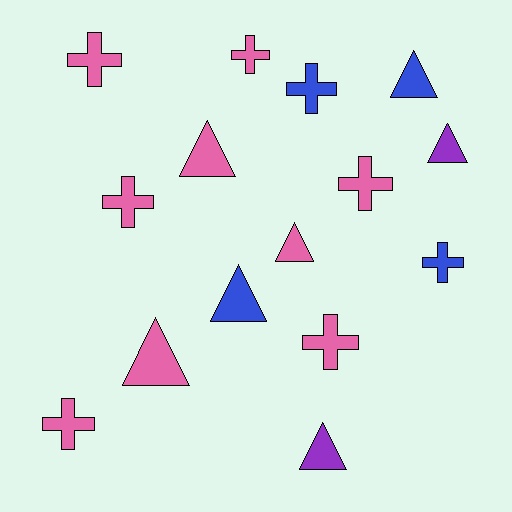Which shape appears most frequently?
Cross, with 8 objects.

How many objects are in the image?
There are 15 objects.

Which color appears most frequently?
Pink, with 9 objects.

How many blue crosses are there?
There are 2 blue crosses.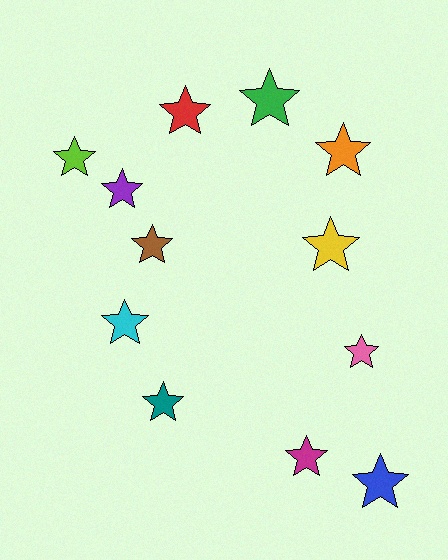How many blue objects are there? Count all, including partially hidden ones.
There is 1 blue object.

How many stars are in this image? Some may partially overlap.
There are 12 stars.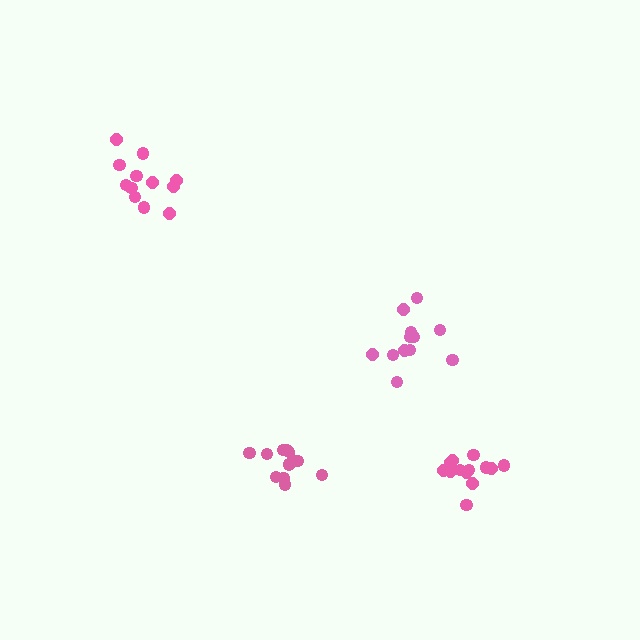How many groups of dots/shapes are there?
There are 4 groups.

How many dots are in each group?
Group 1: 13 dots, Group 2: 12 dots, Group 3: 12 dots, Group 4: 13 dots (50 total).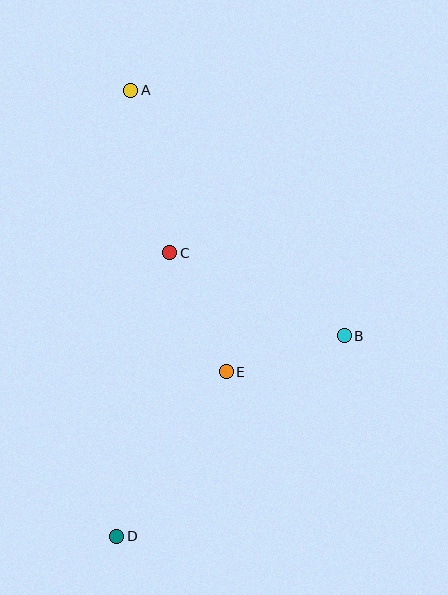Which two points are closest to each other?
Points B and E are closest to each other.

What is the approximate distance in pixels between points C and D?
The distance between C and D is approximately 289 pixels.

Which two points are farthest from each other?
Points A and D are farthest from each other.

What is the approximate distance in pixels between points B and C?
The distance between B and C is approximately 193 pixels.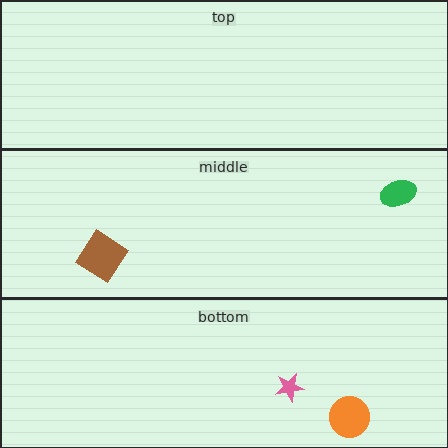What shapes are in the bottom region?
The pink star, the orange circle.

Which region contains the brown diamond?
The middle region.